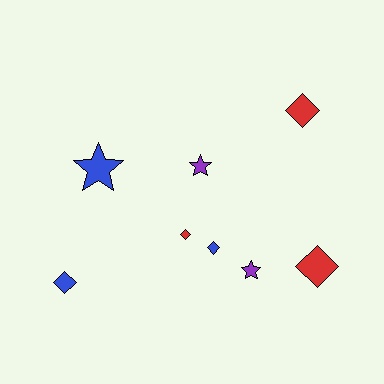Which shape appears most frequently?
Diamond, with 5 objects.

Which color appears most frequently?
Blue, with 3 objects.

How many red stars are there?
There are no red stars.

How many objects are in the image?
There are 8 objects.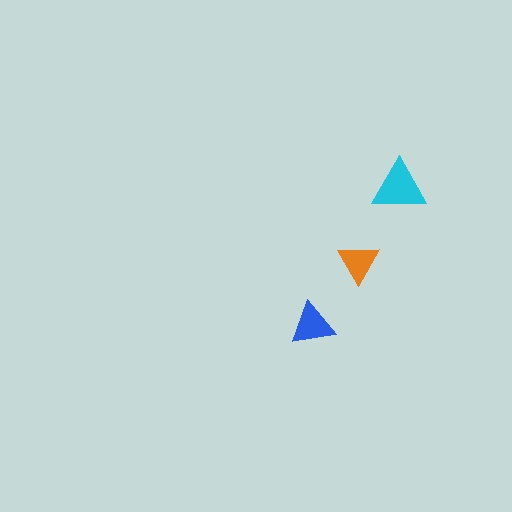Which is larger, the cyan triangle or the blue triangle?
The cyan one.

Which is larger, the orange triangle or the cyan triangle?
The cyan one.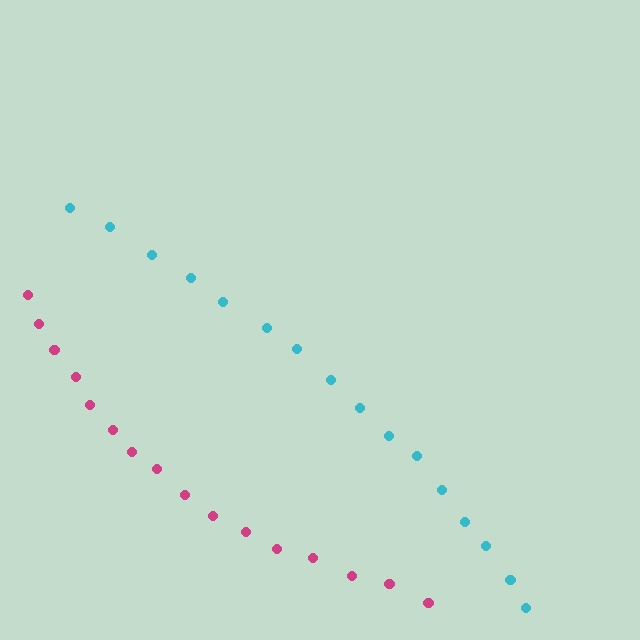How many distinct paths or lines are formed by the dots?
There are 2 distinct paths.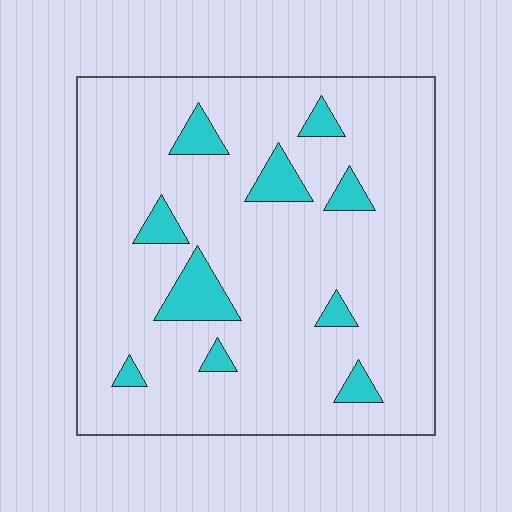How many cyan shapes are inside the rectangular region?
10.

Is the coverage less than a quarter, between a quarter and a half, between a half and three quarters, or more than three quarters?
Less than a quarter.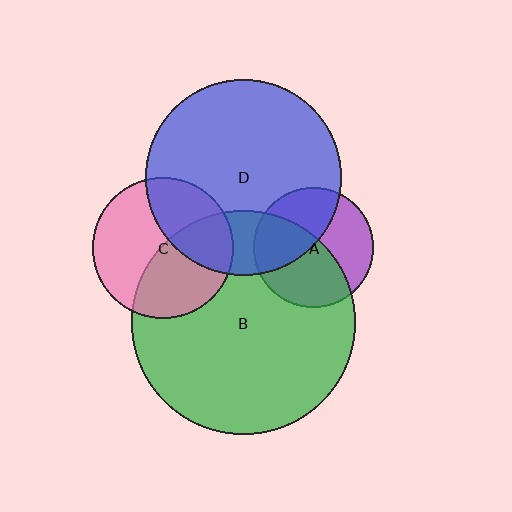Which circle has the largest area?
Circle B (green).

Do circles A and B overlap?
Yes.